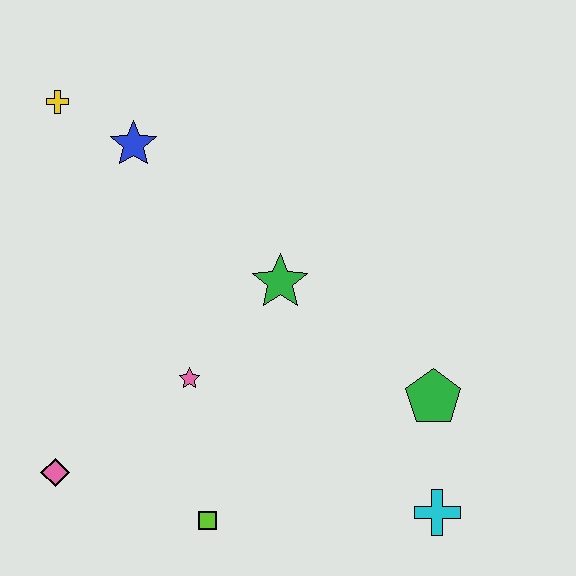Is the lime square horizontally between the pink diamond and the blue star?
No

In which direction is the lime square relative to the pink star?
The lime square is below the pink star.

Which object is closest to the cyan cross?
The green pentagon is closest to the cyan cross.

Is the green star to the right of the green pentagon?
No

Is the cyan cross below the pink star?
Yes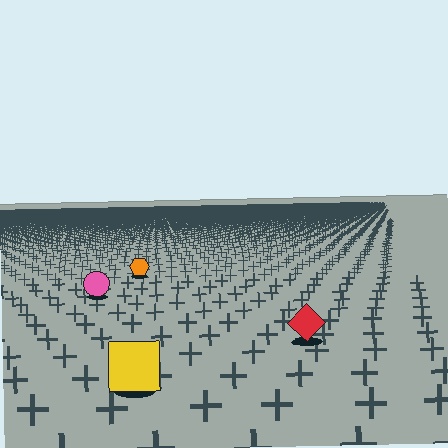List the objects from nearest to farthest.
From nearest to farthest: the yellow square, the red diamond, the pink circle, the orange hexagon.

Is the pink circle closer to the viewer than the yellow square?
No. The yellow square is closer — you can tell from the texture gradient: the ground texture is coarser near it.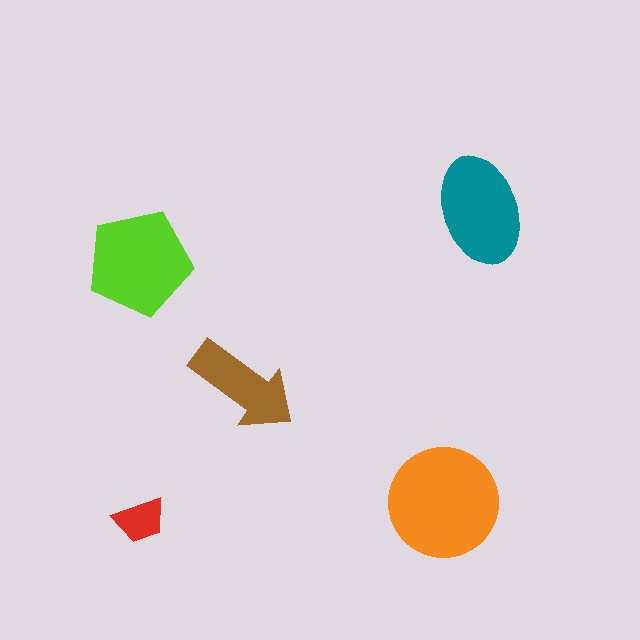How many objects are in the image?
There are 5 objects in the image.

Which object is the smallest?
The red trapezoid.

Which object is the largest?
The orange circle.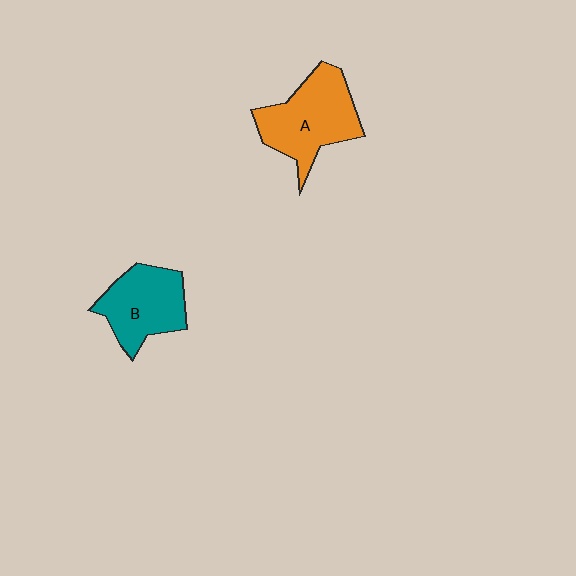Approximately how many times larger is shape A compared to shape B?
Approximately 1.2 times.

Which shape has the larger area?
Shape A (orange).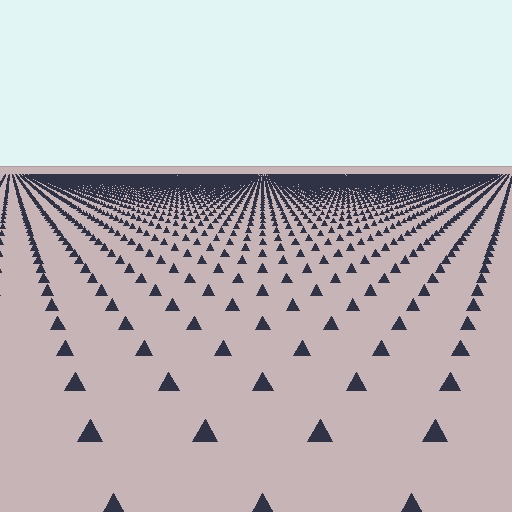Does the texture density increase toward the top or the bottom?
Density increases toward the top.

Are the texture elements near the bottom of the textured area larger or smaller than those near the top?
Larger. Near the bottom, elements are closer to the viewer and appear at a bigger on-screen size.